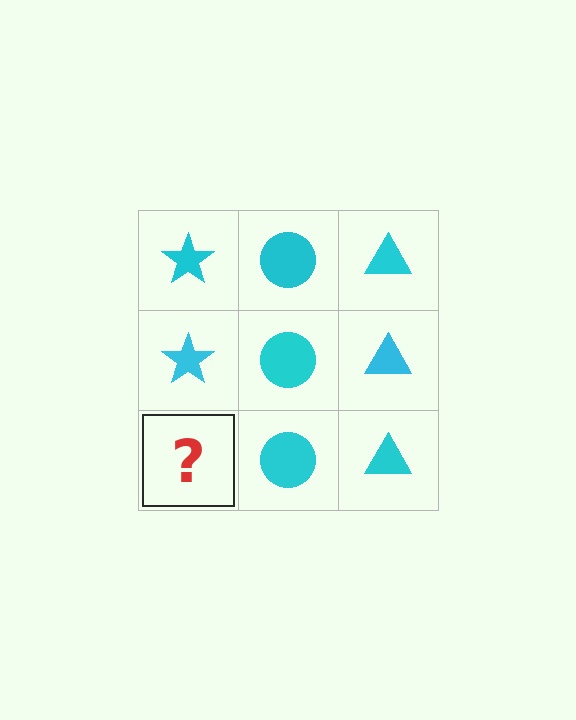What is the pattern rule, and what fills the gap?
The rule is that each column has a consistent shape. The gap should be filled with a cyan star.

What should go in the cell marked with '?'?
The missing cell should contain a cyan star.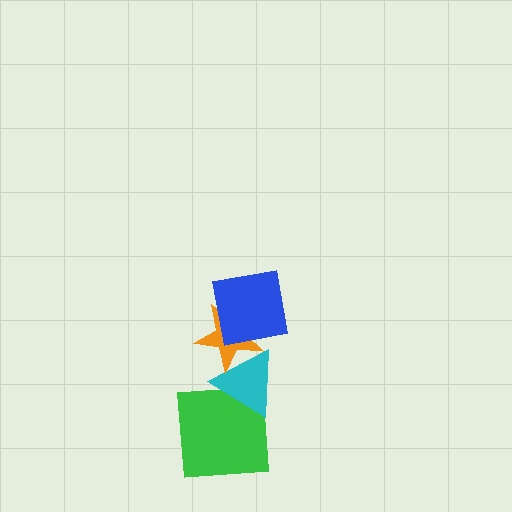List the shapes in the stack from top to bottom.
From top to bottom: the blue square, the orange star, the cyan triangle, the green square.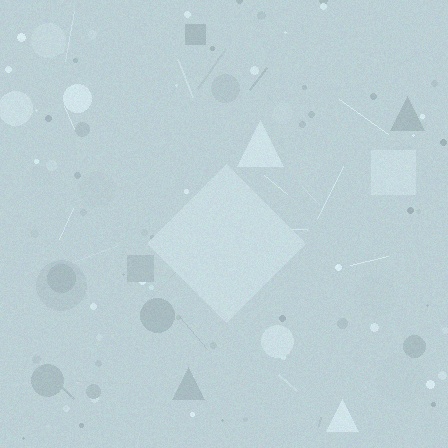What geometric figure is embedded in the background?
A diamond is embedded in the background.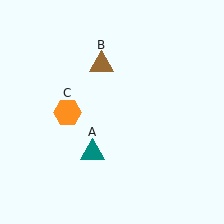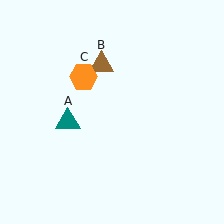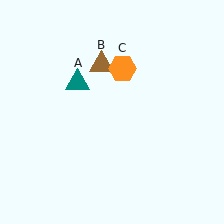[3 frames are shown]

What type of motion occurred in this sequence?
The teal triangle (object A), orange hexagon (object C) rotated clockwise around the center of the scene.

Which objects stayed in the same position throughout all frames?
Brown triangle (object B) remained stationary.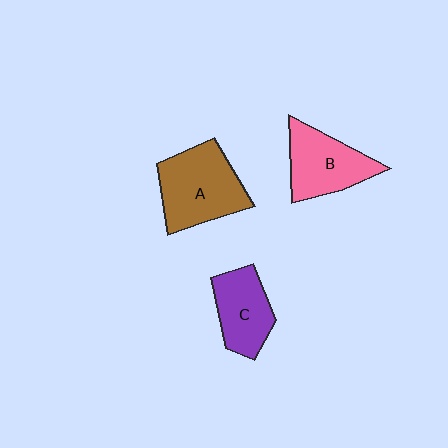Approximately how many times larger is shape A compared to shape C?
Approximately 1.4 times.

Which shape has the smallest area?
Shape C (purple).